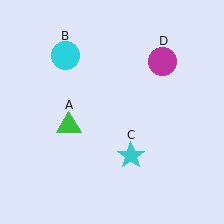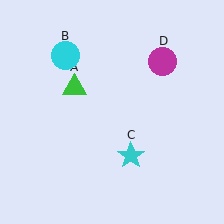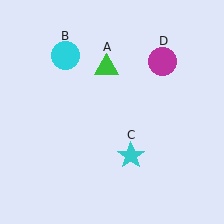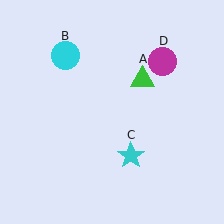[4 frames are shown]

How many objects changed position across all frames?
1 object changed position: green triangle (object A).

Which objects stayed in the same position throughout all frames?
Cyan circle (object B) and cyan star (object C) and magenta circle (object D) remained stationary.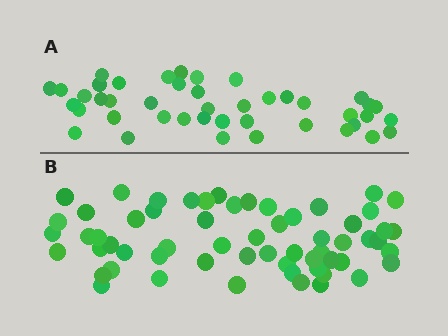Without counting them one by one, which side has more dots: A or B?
Region B (the bottom region) has more dots.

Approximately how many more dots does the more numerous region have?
Region B has approximately 15 more dots than region A.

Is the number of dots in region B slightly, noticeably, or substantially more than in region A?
Region B has noticeably more, but not dramatically so. The ratio is roughly 1.4 to 1.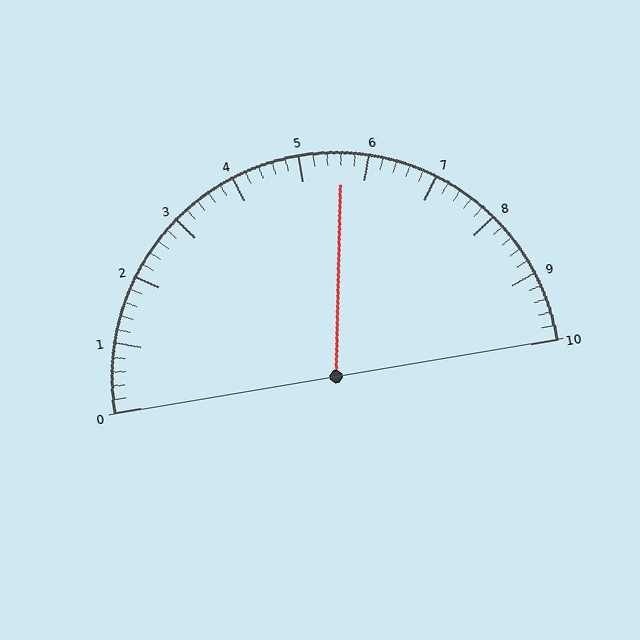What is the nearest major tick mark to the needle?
The nearest major tick mark is 6.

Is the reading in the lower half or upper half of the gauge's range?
The reading is in the upper half of the range (0 to 10).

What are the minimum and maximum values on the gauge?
The gauge ranges from 0 to 10.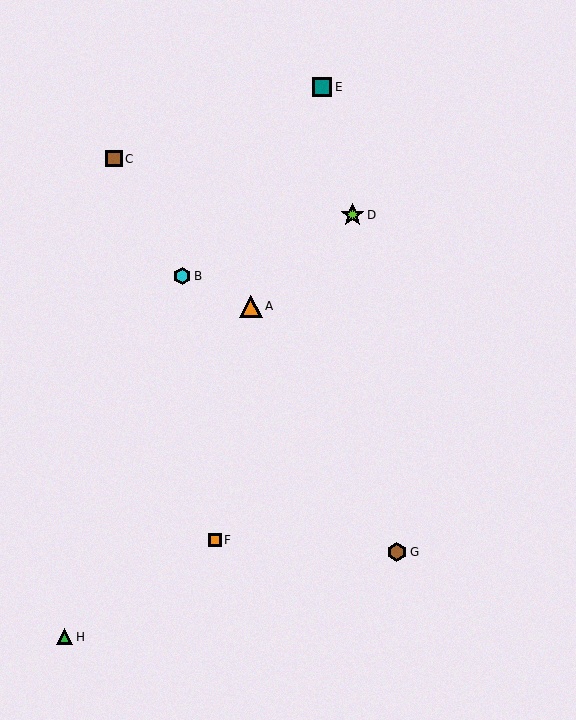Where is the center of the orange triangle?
The center of the orange triangle is at (251, 306).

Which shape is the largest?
The lime star (labeled D) is the largest.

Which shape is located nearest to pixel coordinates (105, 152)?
The brown square (labeled C) at (114, 159) is nearest to that location.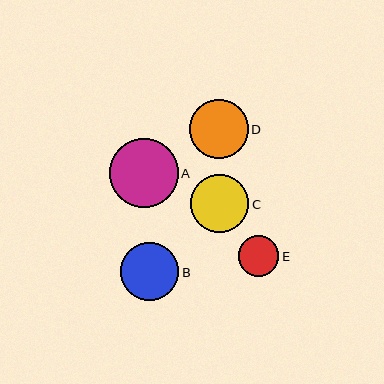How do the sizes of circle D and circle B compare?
Circle D and circle B are approximately the same size.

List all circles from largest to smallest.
From largest to smallest: A, D, B, C, E.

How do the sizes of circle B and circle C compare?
Circle B and circle C are approximately the same size.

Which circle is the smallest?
Circle E is the smallest with a size of approximately 40 pixels.